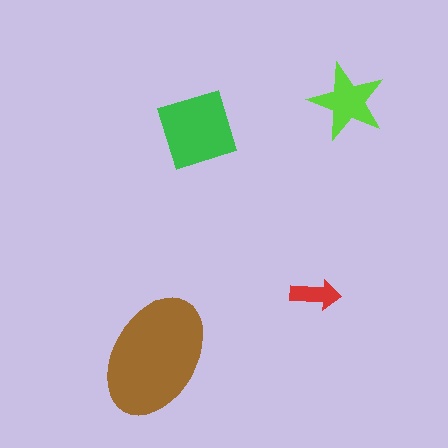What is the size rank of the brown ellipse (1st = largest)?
1st.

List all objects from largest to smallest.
The brown ellipse, the green square, the lime star, the red arrow.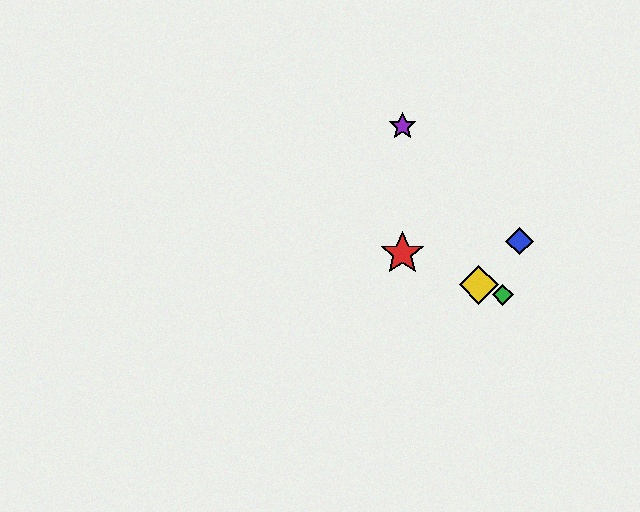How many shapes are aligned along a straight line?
3 shapes (the red star, the green diamond, the yellow diamond) are aligned along a straight line.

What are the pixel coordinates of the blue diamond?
The blue diamond is at (519, 241).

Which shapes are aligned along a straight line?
The red star, the green diamond, the yellow diamond are aligned along a straight line.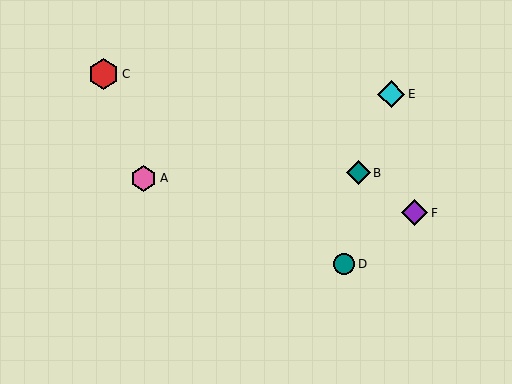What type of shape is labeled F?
Shape F is a purple diamond.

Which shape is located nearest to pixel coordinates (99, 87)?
The red hexagon (labeled C) at (104, 74) is nearest to that location.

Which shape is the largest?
The red hexagon (labeled C) is the largest.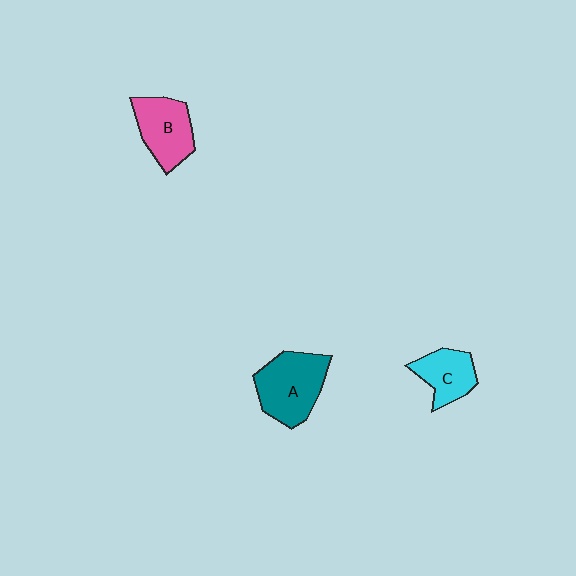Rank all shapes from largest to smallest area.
From largest to smallest: A (teal), B (pink), C (cyan).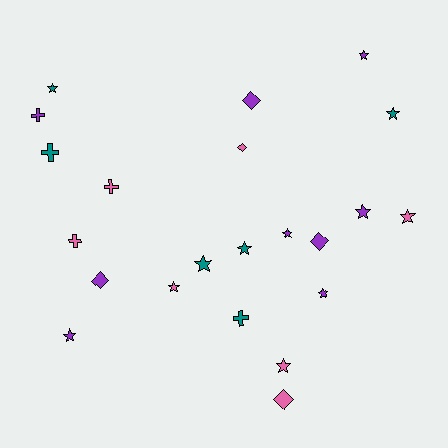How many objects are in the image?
There are 22 objects.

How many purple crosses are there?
There is 1 purple cross.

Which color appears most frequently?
Purple, with 9 objects.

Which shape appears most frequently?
Star, with 12 objects.